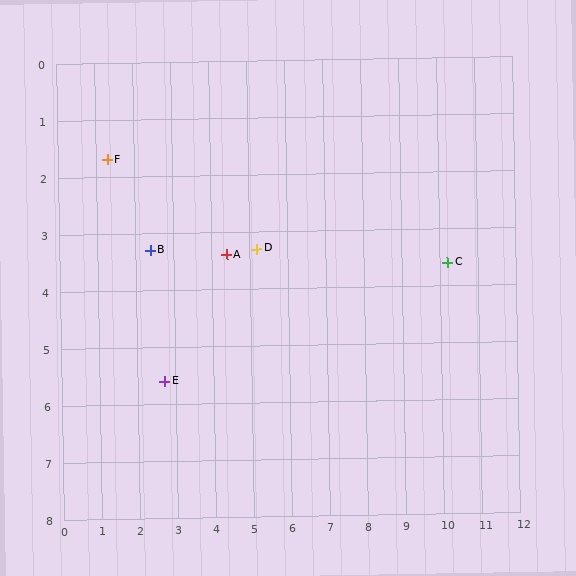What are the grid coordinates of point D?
Point D is at approximately (5.2, 3.3).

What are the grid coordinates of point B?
Point B is at approximately (2.4, 3.3).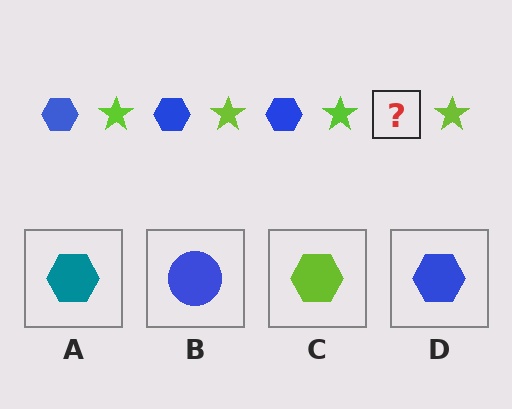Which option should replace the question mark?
Option D.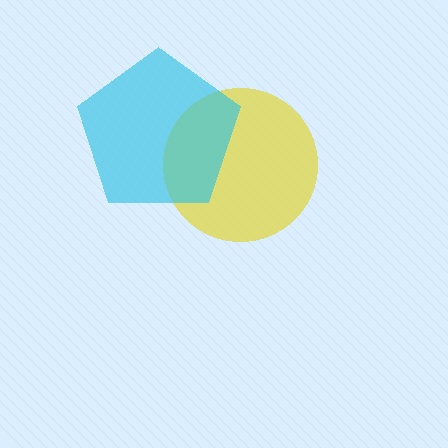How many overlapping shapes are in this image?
There are 2 overlapping shapes in the image.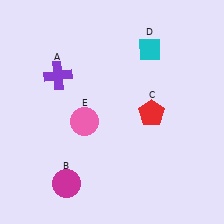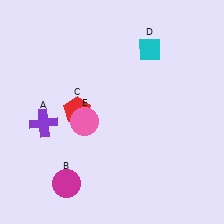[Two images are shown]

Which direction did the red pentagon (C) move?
The red pentagon (C) moved left.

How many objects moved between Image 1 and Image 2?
2 objects moved between the two images.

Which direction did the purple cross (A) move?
The purple cross (A) moved down.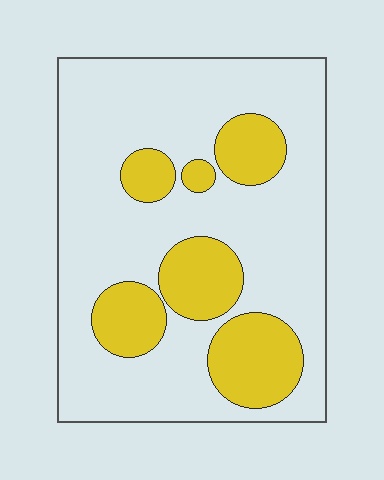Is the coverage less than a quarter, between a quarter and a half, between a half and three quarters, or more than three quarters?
Between a quarter and a half.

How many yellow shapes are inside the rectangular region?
6.